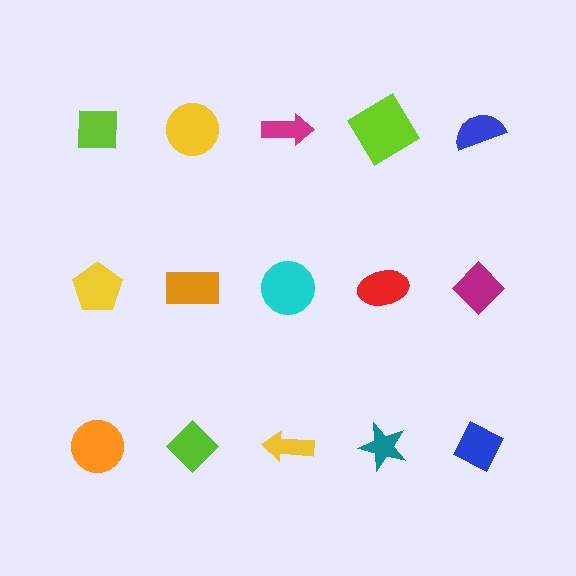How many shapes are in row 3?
5 shapes.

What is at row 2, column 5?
A magenta diamond.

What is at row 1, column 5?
A blue semicircle.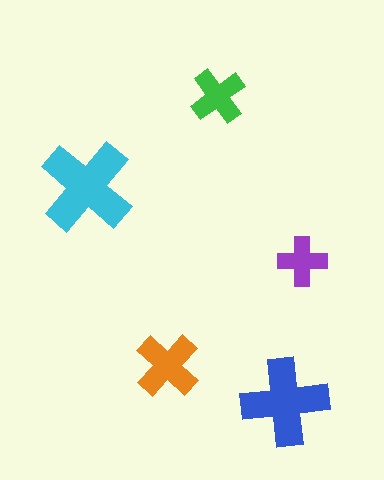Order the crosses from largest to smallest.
the cyan one, the blue one, the orange one, the green one, the purple one.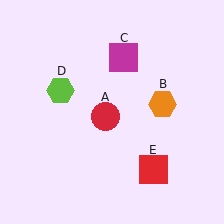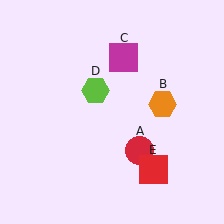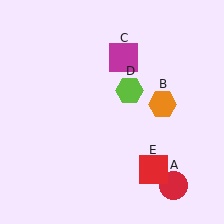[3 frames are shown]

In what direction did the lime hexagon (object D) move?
The lime hexagon (object D) moved right.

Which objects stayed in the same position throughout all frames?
Orange hexagon (object B) and magenta square (object C) and red square (object E) remained stationary.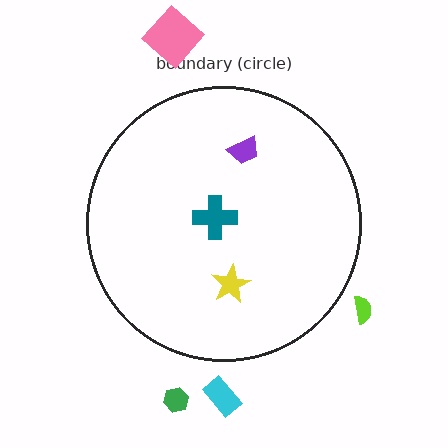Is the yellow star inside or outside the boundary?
Inside.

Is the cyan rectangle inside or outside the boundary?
Outside.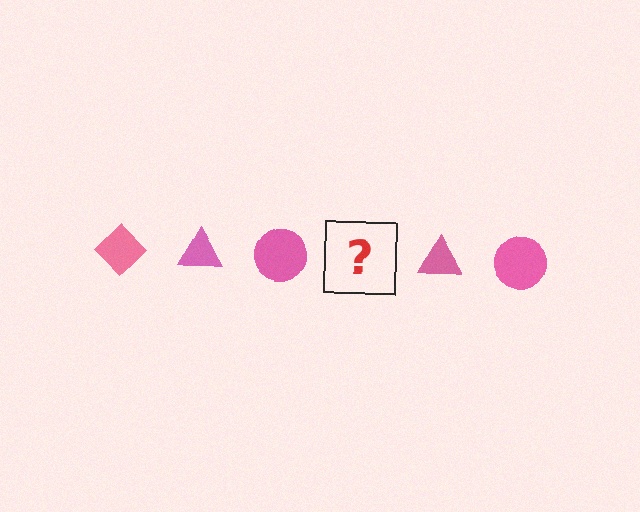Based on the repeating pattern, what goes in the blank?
The blank should be a pink diamond.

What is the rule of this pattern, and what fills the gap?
The rule is that the pattern cycles through diamond, triangle, circle shapes in pink. The gap should be filled with a pink diamond.